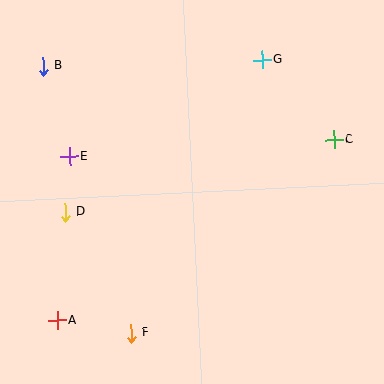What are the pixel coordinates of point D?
Point D is at (65, 212).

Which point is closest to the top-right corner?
Point G is closest to the top-right corner.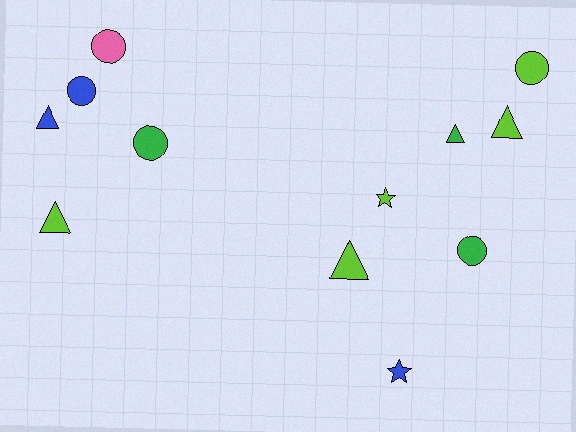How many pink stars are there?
There are no pink stars.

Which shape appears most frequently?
Triangle, with 5 objects.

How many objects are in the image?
There are 12 objects.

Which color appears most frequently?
Lime, with 5 objects.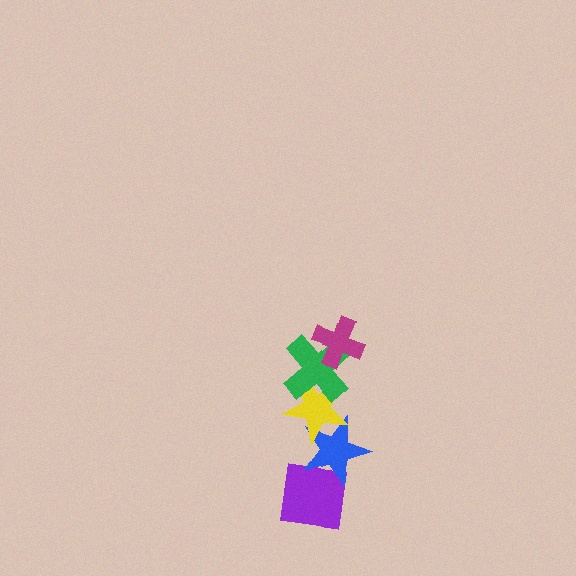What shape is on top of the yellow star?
The green cross is on top of the yellow star.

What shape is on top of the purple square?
The blue star is on top of the purple square.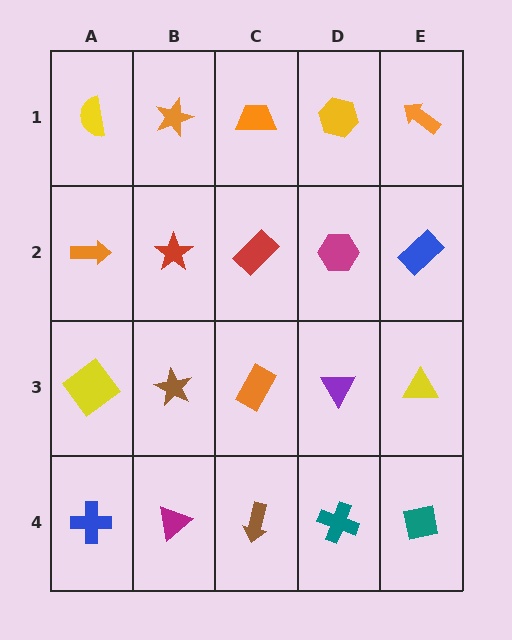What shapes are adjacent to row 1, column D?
A magenta hexagon (row 2, column D), an orange trapezoid (row 1, column C), an orange arrow (row 1, column E).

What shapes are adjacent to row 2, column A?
A yellow semicircle (row 1, column A), a yellow diamond (row 3, column A), a red star (row 2, column B).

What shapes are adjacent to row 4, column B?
A brown star (row 3, column B), a blue cross (row 4, column A), a brown arrow (row 4, column C).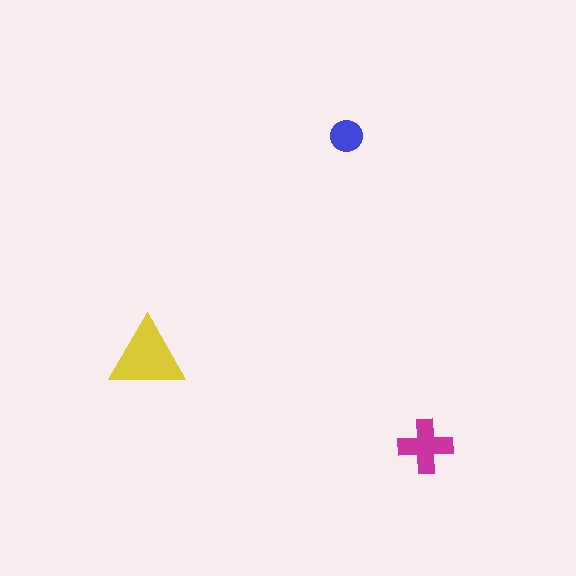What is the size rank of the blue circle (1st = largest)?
3rd.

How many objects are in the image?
There are 3 objects in the image.